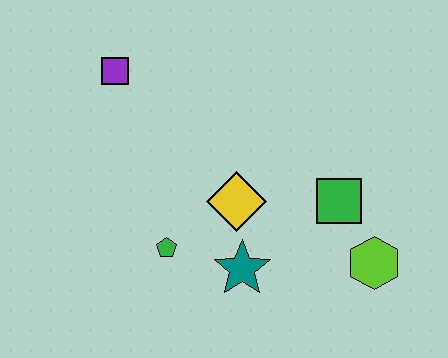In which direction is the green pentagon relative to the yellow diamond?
The green pentagon is to the left of the yellow diamond.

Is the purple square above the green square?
Yes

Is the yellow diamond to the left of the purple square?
No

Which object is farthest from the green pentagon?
The lime hexagon is farthest from the green pentagon.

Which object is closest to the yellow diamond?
The teal star is closest to the yellow diamond.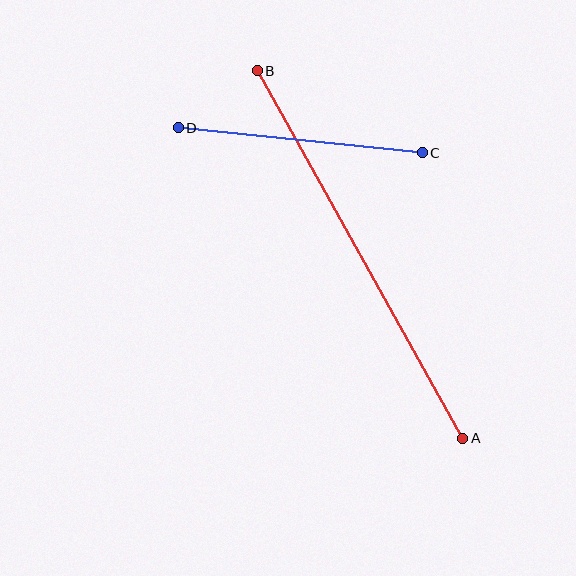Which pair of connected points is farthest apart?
Points A and B are farthest apart.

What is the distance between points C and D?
The distance is approximately 245 pixels.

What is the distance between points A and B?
The distance is approximately 421 pixels.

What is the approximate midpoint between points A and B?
The midpoint is at approximately (360, 254) pixels.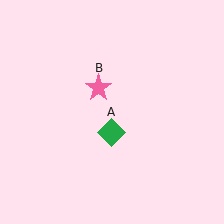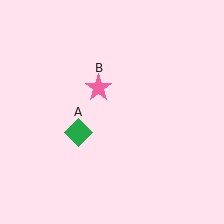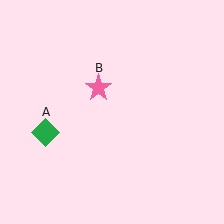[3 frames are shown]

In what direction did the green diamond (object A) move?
The green diamond (object A) moved left.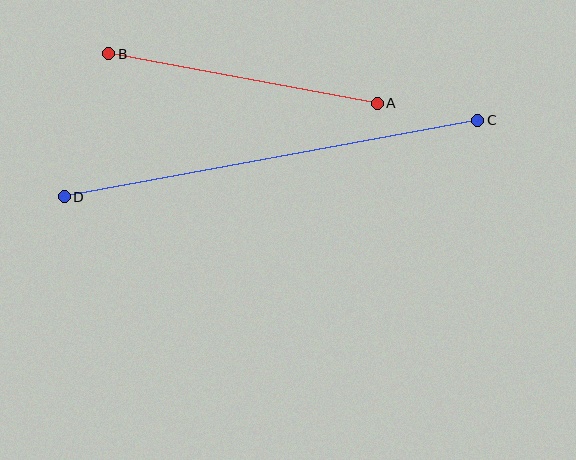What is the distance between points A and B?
The distance is approximately 273 pixels.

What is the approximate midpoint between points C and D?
The midpoint is at approximately (271, 159) pixels.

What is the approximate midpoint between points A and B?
The midpoint is at approximately (243, 79) pixels.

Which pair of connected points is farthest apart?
Points C and D are farthest apart.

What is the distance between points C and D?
The distance is approximately 421 pixels.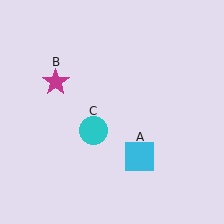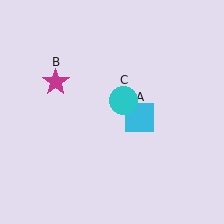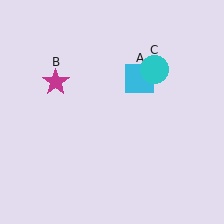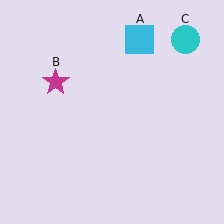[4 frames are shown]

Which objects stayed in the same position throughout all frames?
Magenta star (object B) remained stationary.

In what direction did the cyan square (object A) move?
The cyan square (object A) moved up.